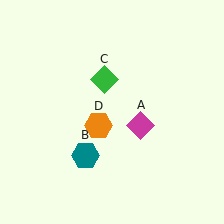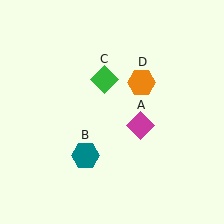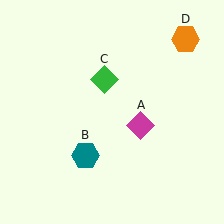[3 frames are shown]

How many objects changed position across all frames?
1 object changed position: orange hexagon (object D).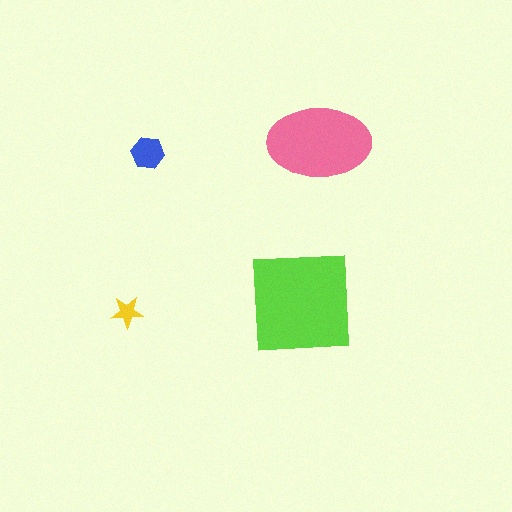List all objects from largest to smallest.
The lime square, the pink ellipse, the blue hexagon, the yellow star.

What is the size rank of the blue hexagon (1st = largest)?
3rd.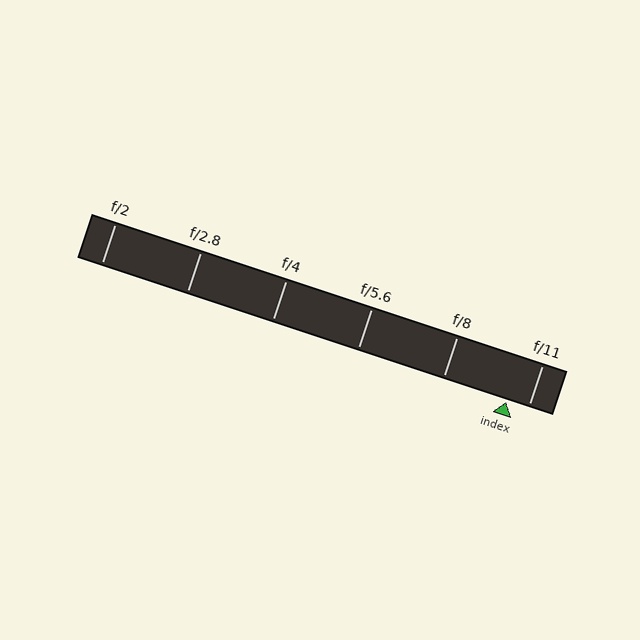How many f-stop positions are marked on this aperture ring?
There are 6 f-stop positions marked.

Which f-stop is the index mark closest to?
The index mark is closest to f/11.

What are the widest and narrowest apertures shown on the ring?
The widest aperture shown is f/2 and the narrowest is f/11.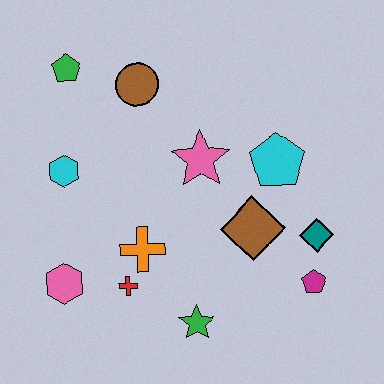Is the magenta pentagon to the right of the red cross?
Yes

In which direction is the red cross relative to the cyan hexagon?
The red cross is below the cyan hexagon.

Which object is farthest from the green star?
The green pentagon is farthest from the green star.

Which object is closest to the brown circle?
The green pentagon is closest to the brown circle.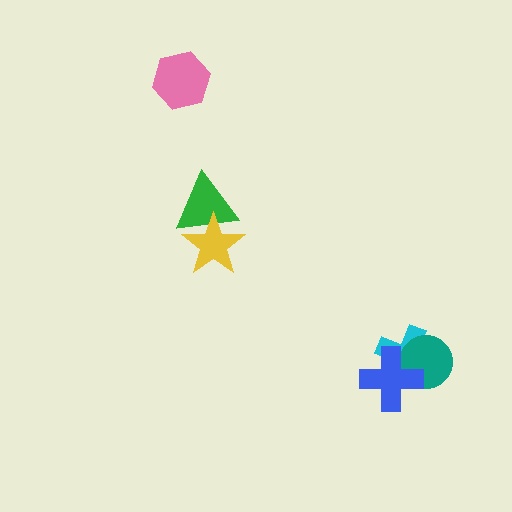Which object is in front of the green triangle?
The yellow star is in front of the green triangle.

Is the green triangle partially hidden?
Yes, it is partially covered by another shape.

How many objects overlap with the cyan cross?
2 objects overlap with the cyan cross.